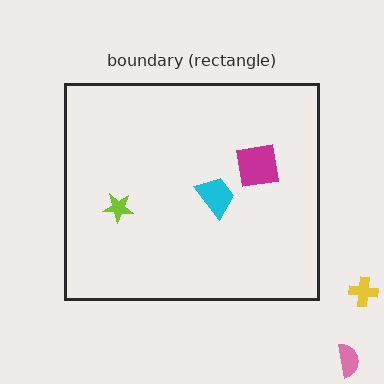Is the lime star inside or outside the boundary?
Inside.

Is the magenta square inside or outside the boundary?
Inside.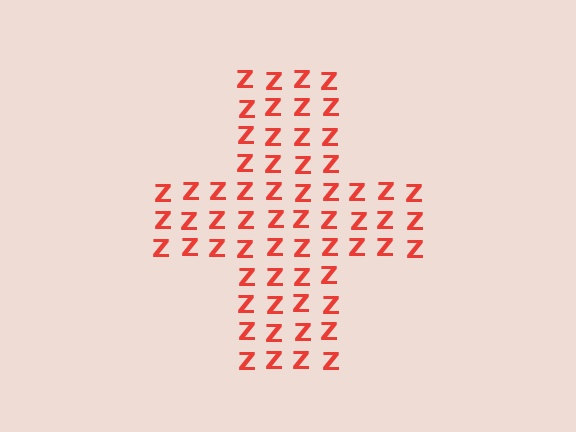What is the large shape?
The large shape is a cross.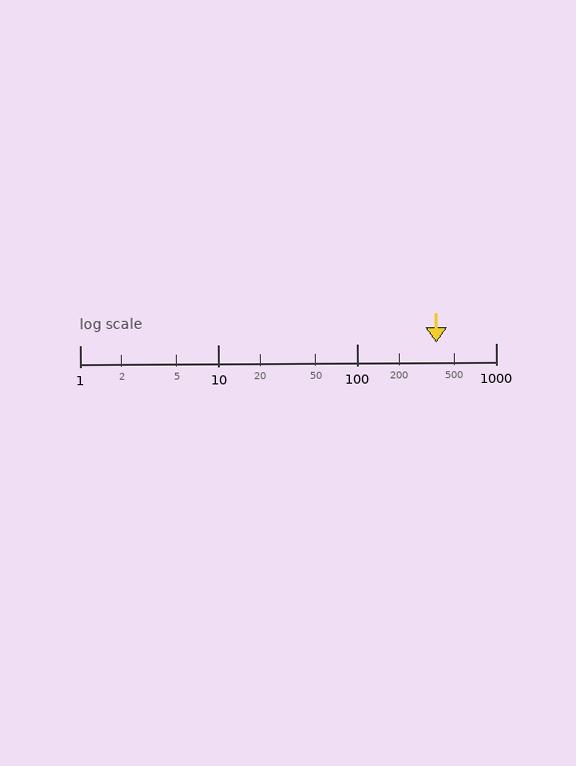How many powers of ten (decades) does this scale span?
The scale spans 3 decades, from 1 to 1000.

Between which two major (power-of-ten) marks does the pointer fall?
The pointer is between 100 and 1000.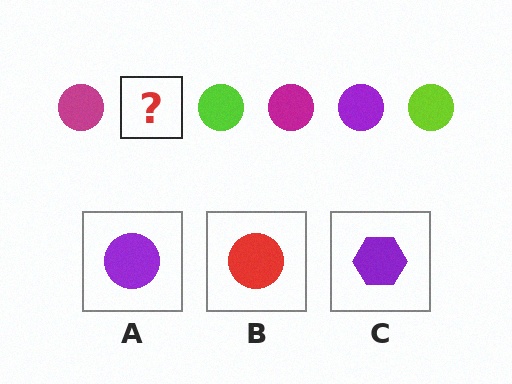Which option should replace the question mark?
Option A.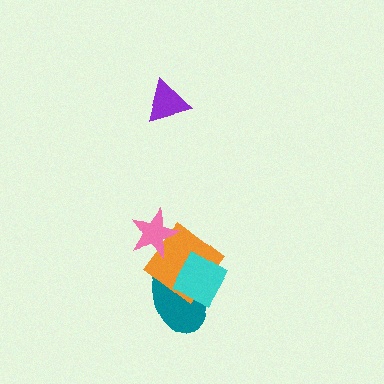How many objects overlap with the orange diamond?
3 objects overlap with the orange diamond.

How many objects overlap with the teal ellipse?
2 objects overlap with the teal ellipse.